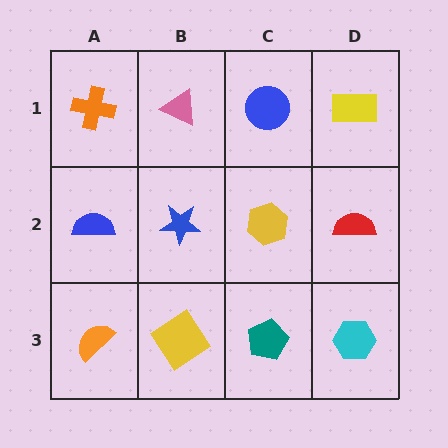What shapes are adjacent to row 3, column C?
A yellow hexagon (row 2, column C), a yellow diamond (row 3, column B), a cyan hexagon (row 3, column D).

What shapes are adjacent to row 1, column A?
A blue semicircle (row 2, column A), a pink triangle (row 1, column B).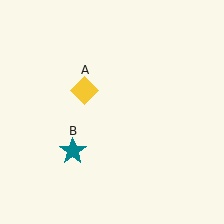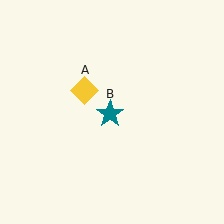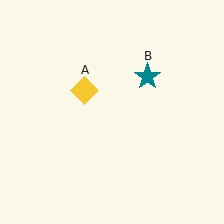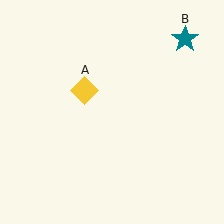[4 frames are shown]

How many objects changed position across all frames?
1 object changed position: teal star (object B).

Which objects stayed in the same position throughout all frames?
Yellow diamond (object A) remained stationary.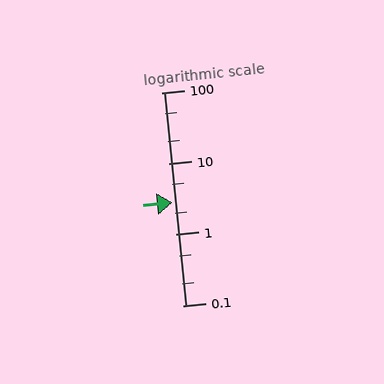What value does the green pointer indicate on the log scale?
The pointer indicates approximately 2.8.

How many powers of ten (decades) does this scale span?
The scale spans 3 decades, from 0.1 to 100.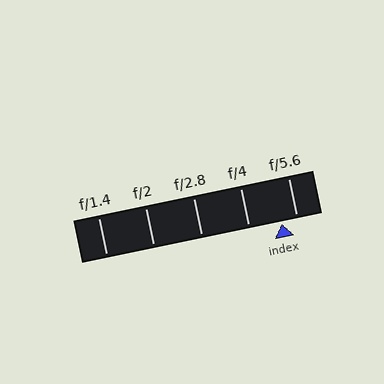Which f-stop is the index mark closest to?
The index mark is closest to f/5.6.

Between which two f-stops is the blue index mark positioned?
The index mark is between f/4 and f/5.6.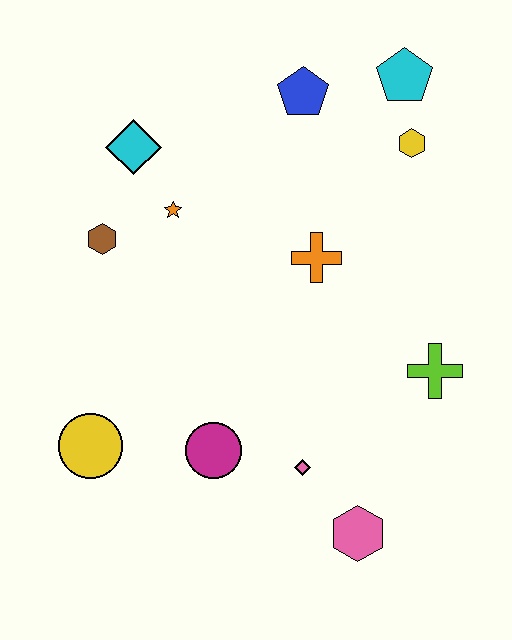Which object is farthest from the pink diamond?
The cyan pentagon is farthest from the pink diamond.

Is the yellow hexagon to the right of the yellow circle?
Yes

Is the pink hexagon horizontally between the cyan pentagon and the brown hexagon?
Yes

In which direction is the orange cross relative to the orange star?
The orange cross is to the right of the orange star.